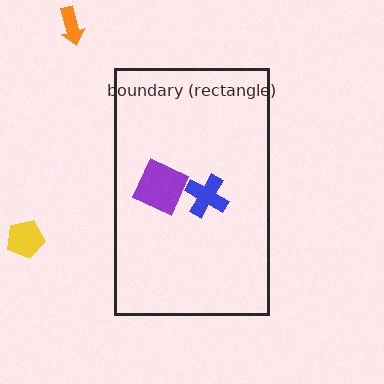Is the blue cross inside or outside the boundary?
Inside.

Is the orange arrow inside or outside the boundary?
Outside.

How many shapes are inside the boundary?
2 inside, 2 outside.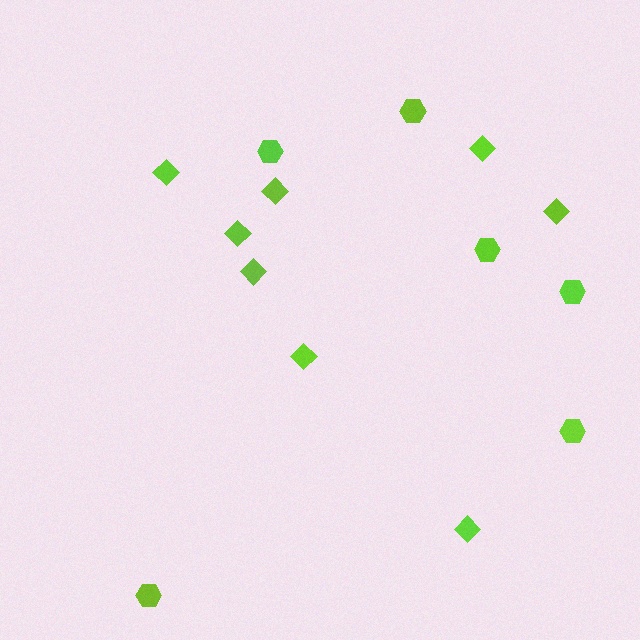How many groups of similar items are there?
There are 2 groups: one group of diamonds (8) and one group of hexagons (6).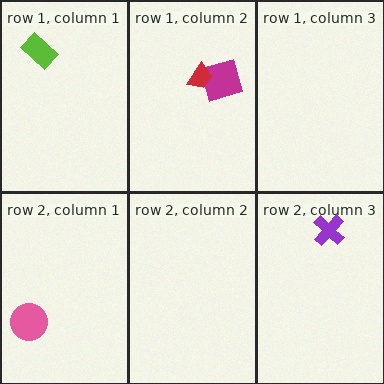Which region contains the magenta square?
The row 1, column 2 region.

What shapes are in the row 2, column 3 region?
The purple cross.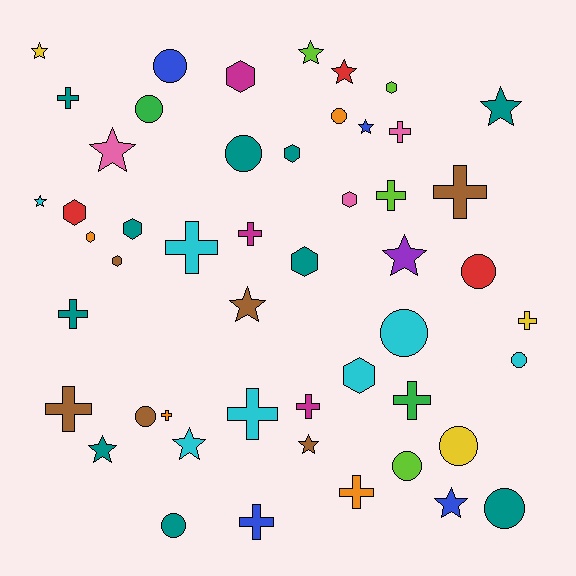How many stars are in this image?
There are 13 stars.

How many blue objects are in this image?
There are 4 blue objects.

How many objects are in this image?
There are 50 objects.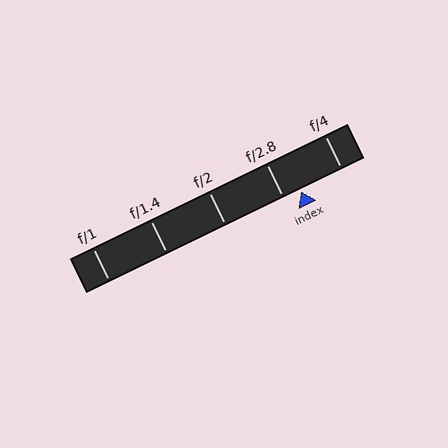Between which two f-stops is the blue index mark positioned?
The index mark is between f/2.8 and f/4.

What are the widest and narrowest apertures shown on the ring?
The widest aperture shown is f/1 and the narrowest is f/4.